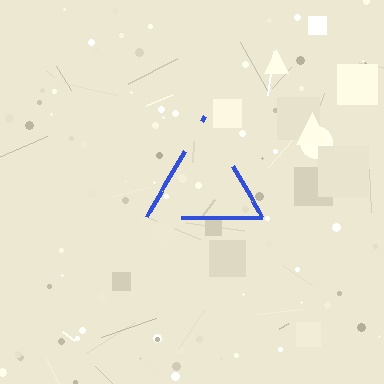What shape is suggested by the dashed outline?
The dashed outline suggests a triangle.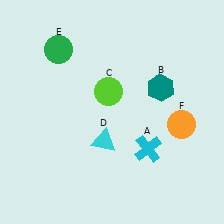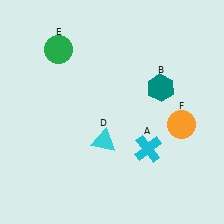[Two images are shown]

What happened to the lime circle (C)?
The lime circle (C) was removed in Image 2. It was in the top-left area of Image 1.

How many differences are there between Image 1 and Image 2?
There is 1 difference between the two images.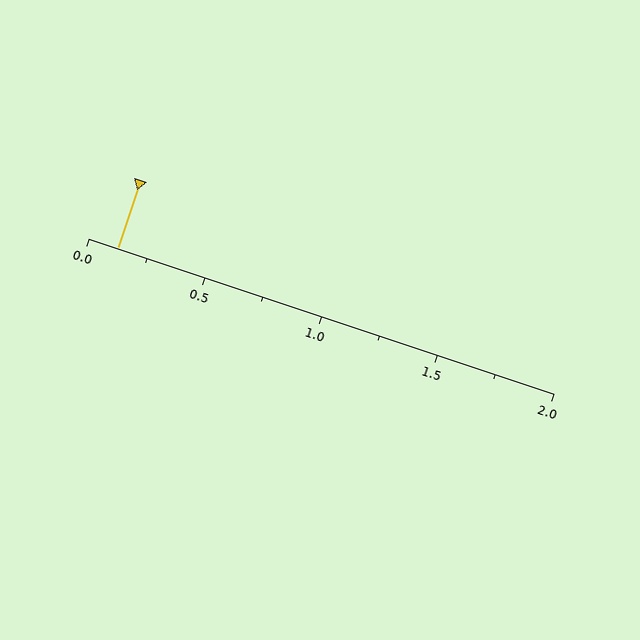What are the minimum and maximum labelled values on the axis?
The axis runs from 0.0 to 2.0.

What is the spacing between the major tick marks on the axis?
The major ticks are spaced 0.5 apart.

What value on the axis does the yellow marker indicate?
The marker indicates approximately 0.12.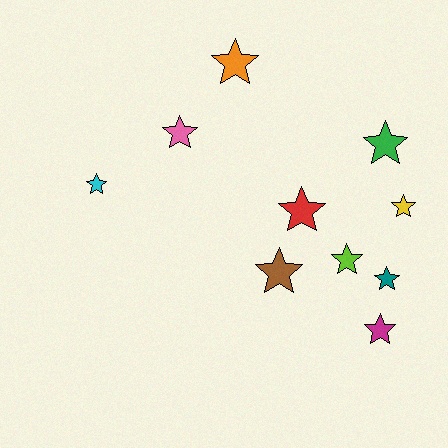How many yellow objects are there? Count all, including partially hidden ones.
There is 1 yellow object.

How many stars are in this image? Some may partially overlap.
There are 10 stars.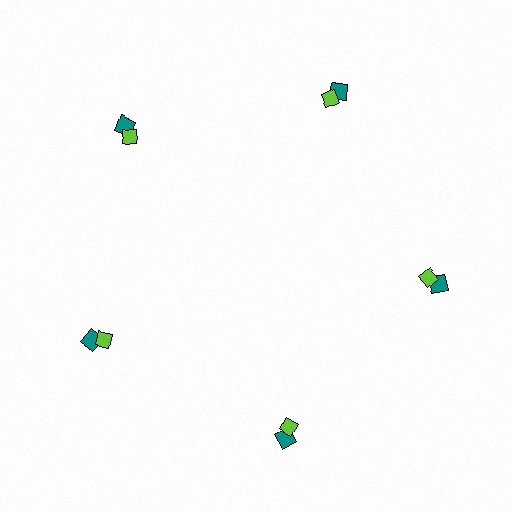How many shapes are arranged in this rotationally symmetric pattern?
There are 10 shapes, arranged in 5 groups of 2.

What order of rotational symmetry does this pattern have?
This pattern has 5-fold rotational symmetry.